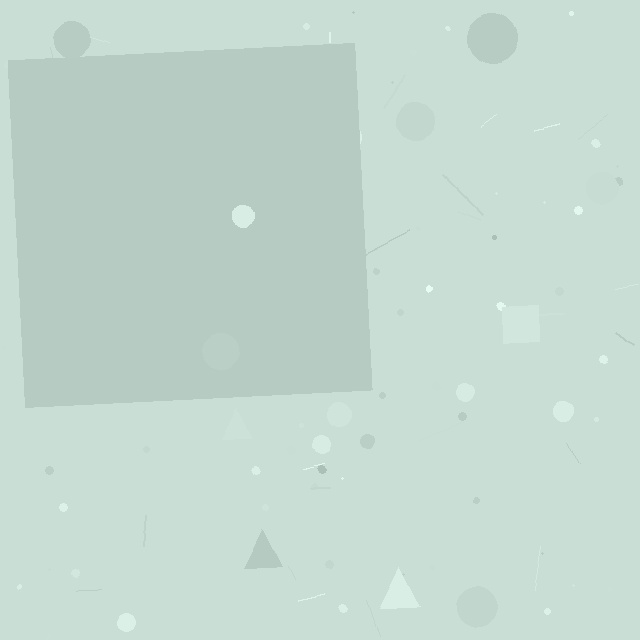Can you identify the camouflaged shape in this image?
The camouflaged shape is a square.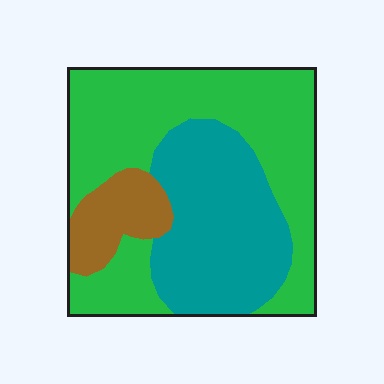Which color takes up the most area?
Green, at roughly 55%.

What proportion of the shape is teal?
Teal takes up about one third (1/3) of the shape.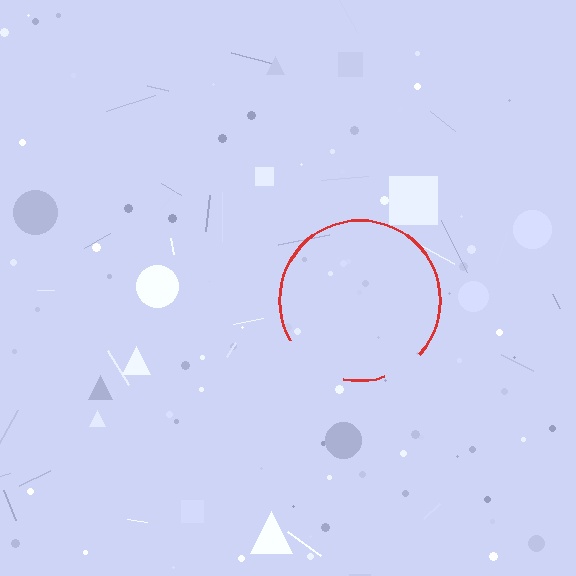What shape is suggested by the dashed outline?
The dashed outline suggests a circle.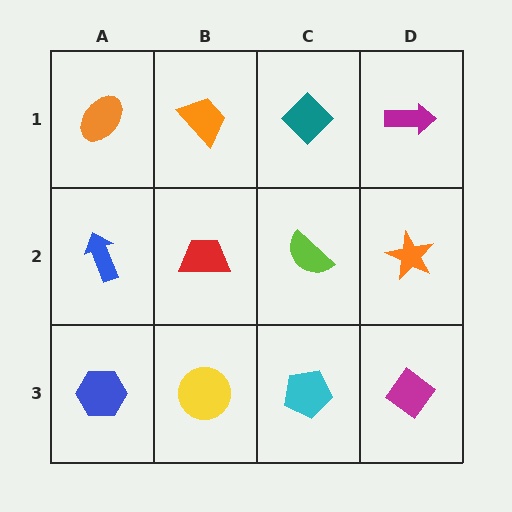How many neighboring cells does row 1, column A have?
2.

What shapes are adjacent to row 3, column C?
A lime semicircle (row 2, column C), a yellow circle (row 3, column B), a magenta diamond (row 3, column D).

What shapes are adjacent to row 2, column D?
A magenta arrow (row 1, column D), a magenta diamond (row 3, column D), a lime semicircle (row 2, column C).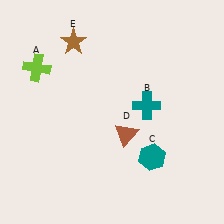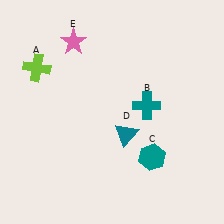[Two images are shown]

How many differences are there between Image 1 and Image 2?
There are 2 differences between the two images.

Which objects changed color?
D changed from brown to teal. E changed from brown to pink.